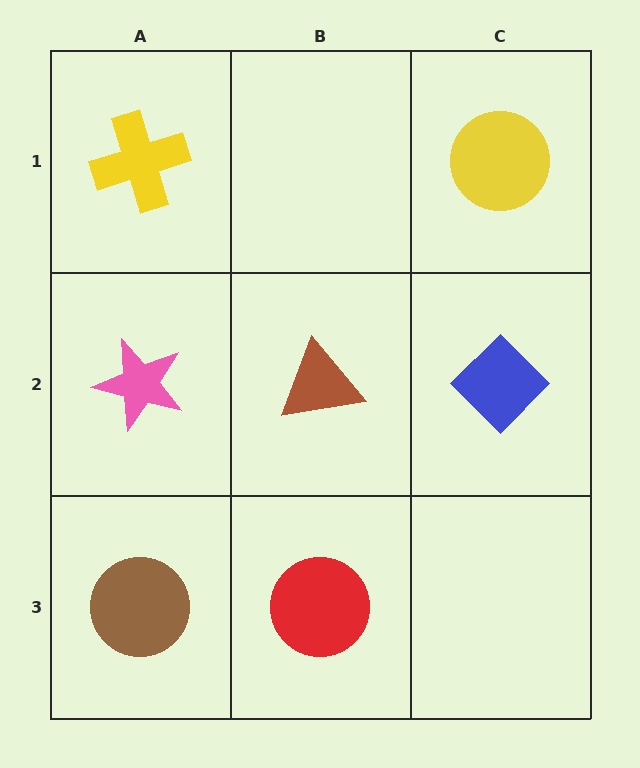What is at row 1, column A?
A yellow cross.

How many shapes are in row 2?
3 shapes.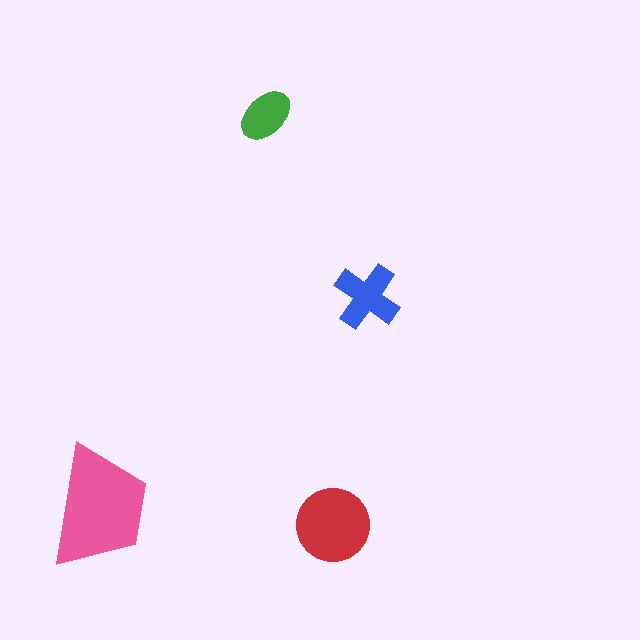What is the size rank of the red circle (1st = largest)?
2nd.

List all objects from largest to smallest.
The pink trapezoid, the red circle, the blue cross, the green ellipse.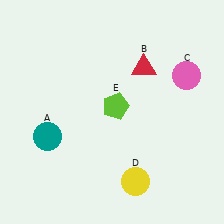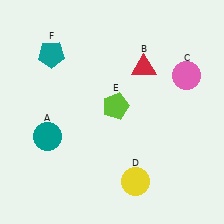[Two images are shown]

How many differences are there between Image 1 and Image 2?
There is 1 difference between the two images.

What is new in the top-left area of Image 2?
A teal pentagon (F) was added in the top-left area of Image 2.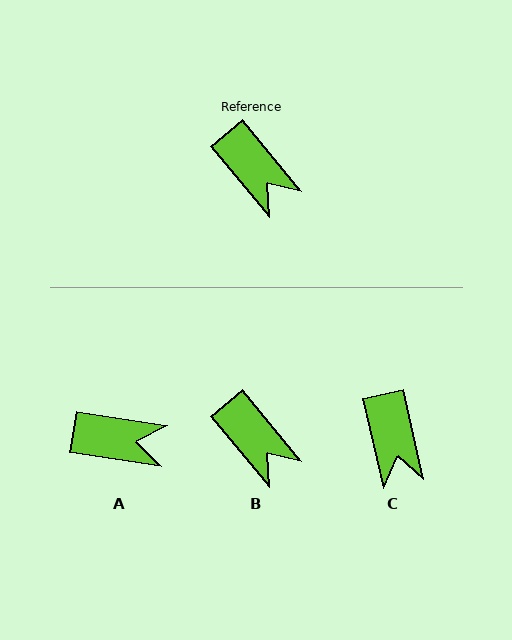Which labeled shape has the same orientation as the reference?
B.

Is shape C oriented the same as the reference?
No, it is off by about 26 degrees.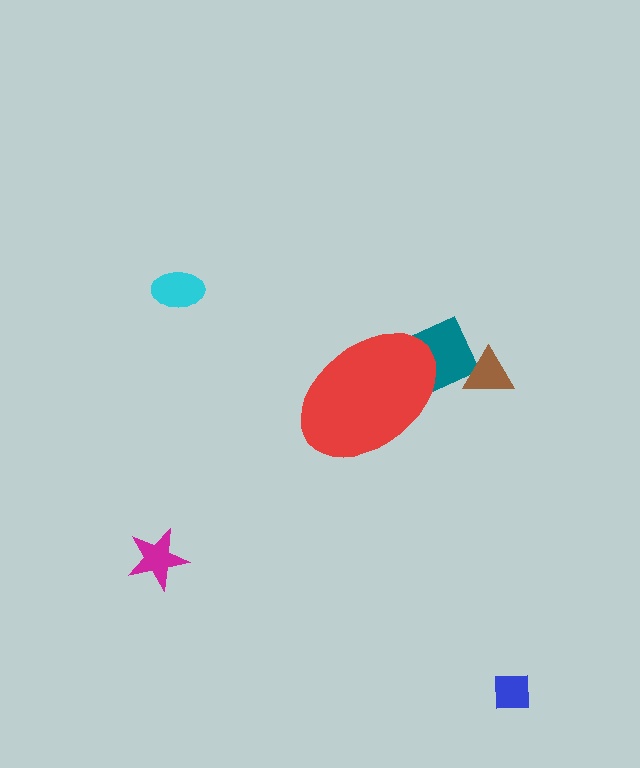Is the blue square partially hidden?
No, the blue square is fully visible.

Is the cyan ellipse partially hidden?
No, the cyan ellipse is fully visible.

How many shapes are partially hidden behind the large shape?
1 shape is partially hidden.